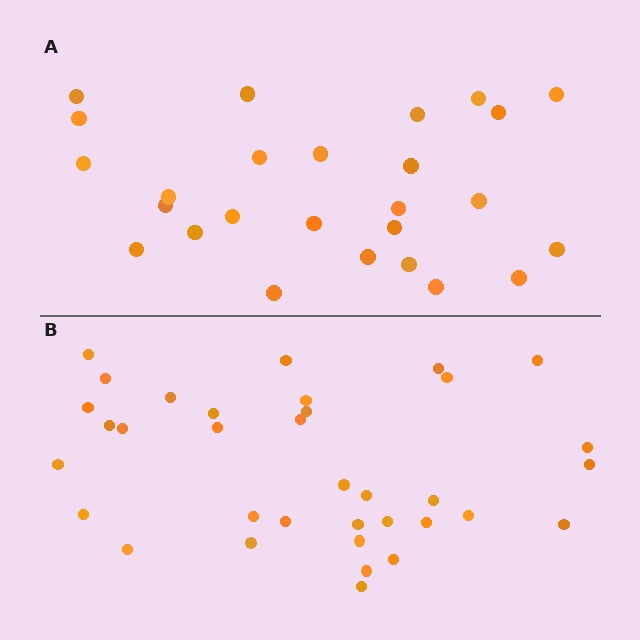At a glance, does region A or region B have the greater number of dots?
Region B (the bottom region) has more dots.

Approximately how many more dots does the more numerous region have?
Region B has roughly 8 or so more dots than region A.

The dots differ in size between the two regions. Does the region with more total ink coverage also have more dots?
No. Region A has more total ink coverage because its dots are larger, but region B actually contains more individual dots. Total area can be misleading — the number of items is what matters here.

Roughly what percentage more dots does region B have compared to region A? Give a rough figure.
About 35% more.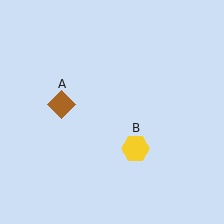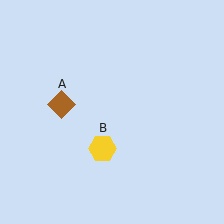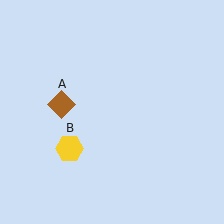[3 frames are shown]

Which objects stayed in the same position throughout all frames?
Brown diamond (object A) remained stationary.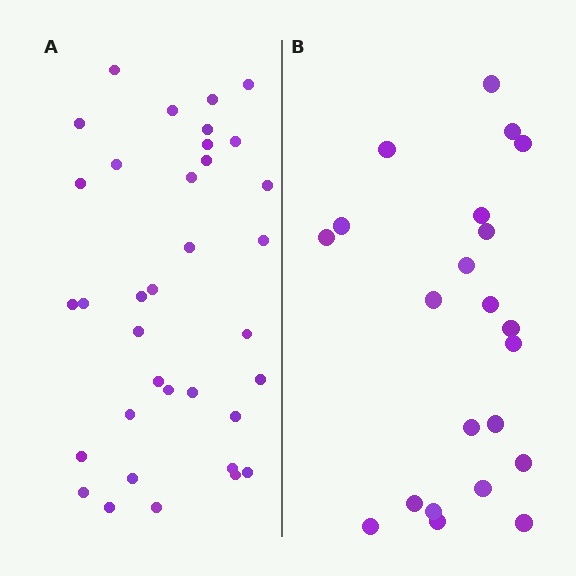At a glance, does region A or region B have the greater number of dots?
Region A (the left region) has more dots.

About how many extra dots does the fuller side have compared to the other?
Region A has approximately 15 more dots than region B.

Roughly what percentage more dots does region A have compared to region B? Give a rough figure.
About 60% more.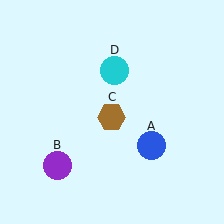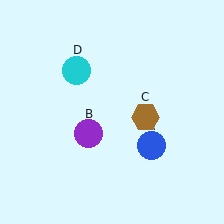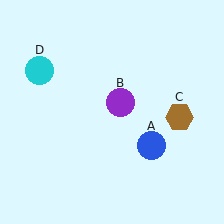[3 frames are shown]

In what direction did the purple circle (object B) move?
The purple circle (object B) moved up and to the right.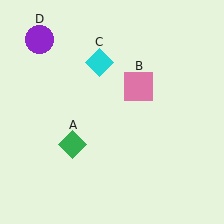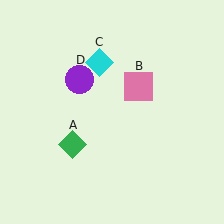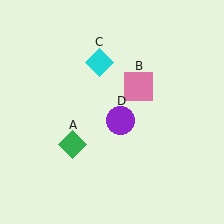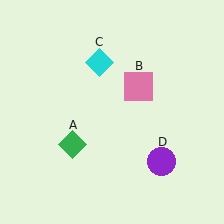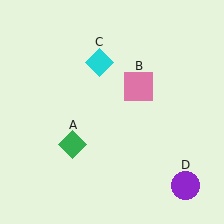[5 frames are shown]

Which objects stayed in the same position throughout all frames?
Green diamond (object A) and pink square (object B) and cyan diamond (object C) remained stationary.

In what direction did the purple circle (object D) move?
The purple circle (object D) moved down and to the right.